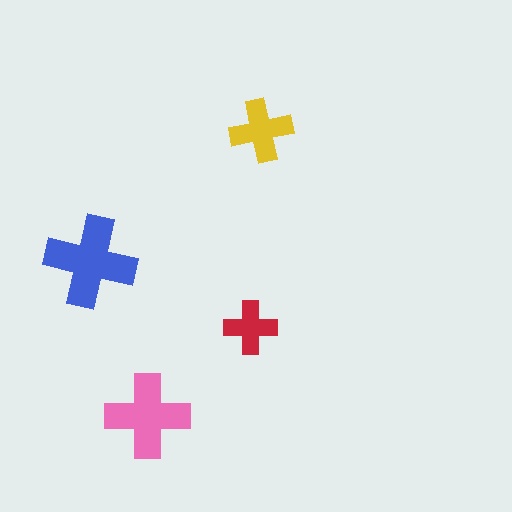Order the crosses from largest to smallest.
the blue one, the pink one, the yellow one, the red one.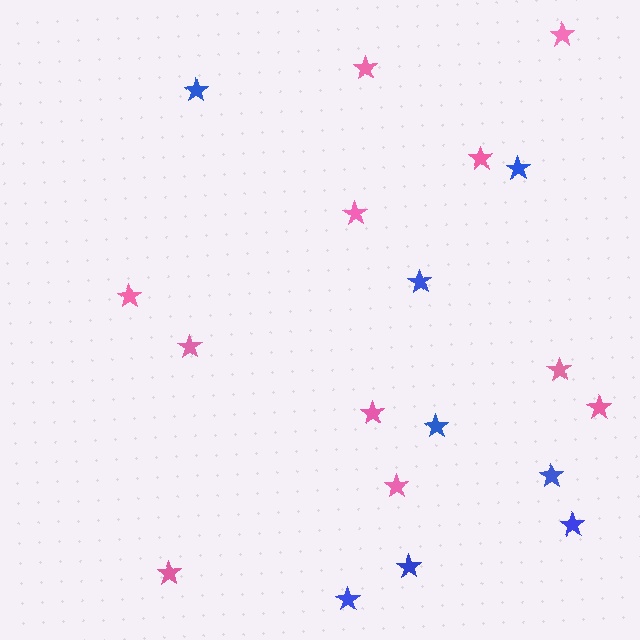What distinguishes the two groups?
There are 2 groups: one group of blue stars (8) and one group of pink stars (11).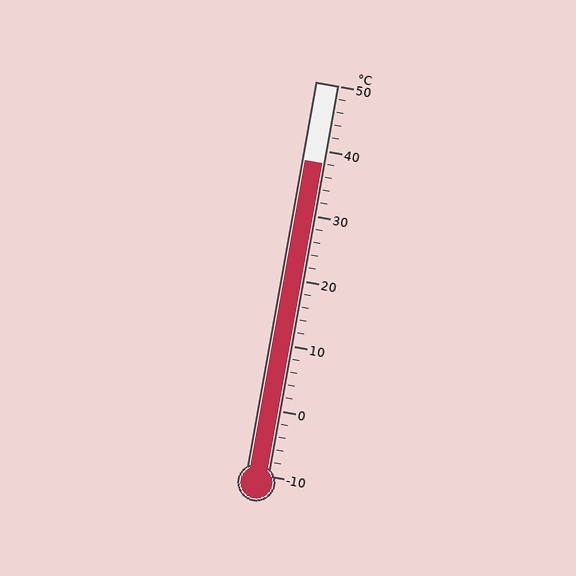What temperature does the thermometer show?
The thermometer shows approximately 38°C.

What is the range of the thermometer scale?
The thermometer scale ranges from -10°C to 50°C.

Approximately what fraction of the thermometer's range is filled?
The thermometer is filled to approximately 80% of its range.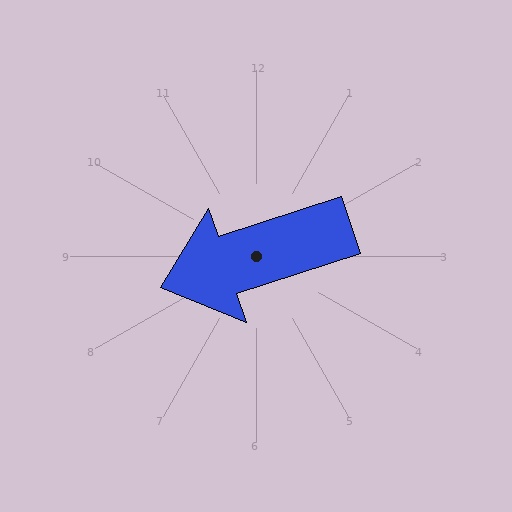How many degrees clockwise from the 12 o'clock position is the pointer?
Approximately 252 degrees.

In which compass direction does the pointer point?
West.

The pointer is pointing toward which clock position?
Roughly 8 o'clock.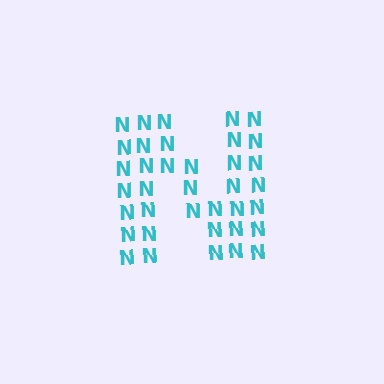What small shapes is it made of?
It is made of small letter N's.